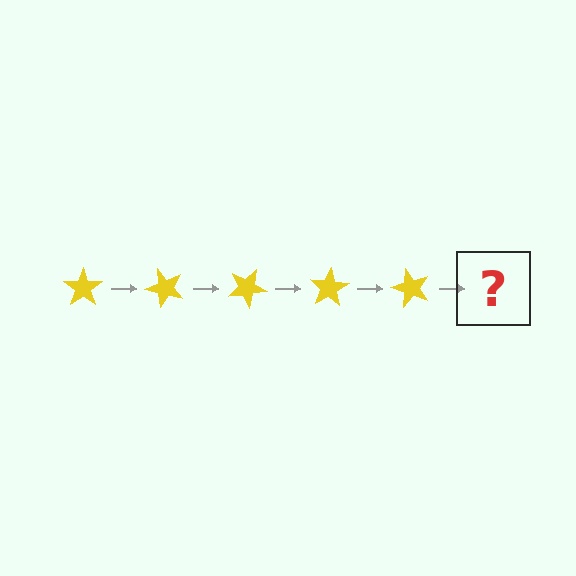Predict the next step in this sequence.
The next step is a yellow star rotated 250 degrees.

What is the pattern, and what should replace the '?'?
The pattern is that the star rotates 50 degrees each step. The '?' should be a yellow star rotated 250 degrees.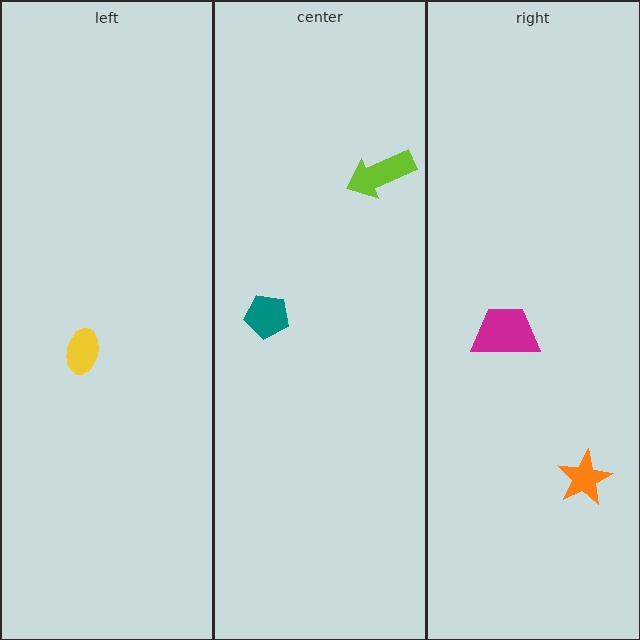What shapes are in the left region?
The yellow ellipse.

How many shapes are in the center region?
2.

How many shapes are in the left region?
1.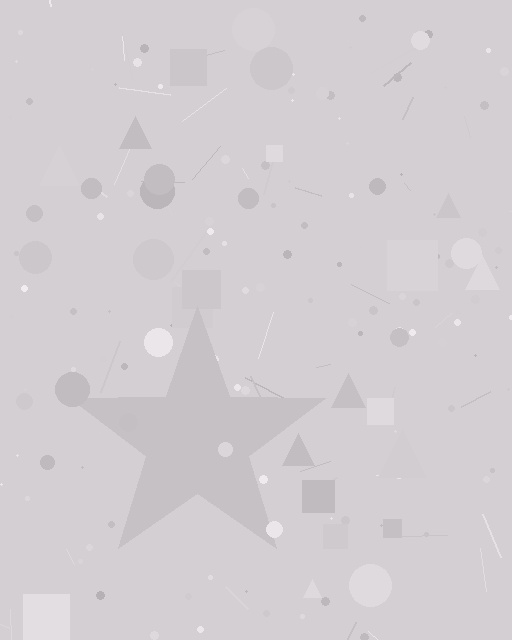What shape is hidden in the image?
A star is hidden in the image.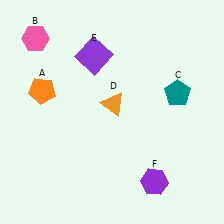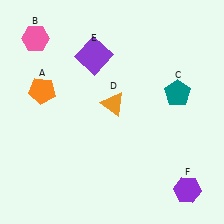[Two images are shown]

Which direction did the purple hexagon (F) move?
The purple hexagon (F) moved right.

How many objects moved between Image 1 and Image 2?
1 object moved between the two images.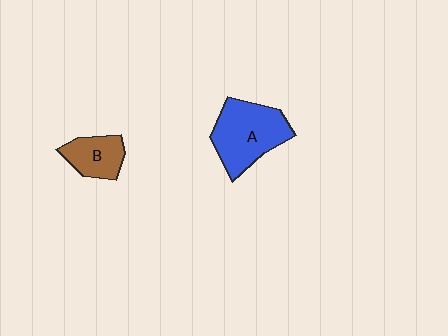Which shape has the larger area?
Shape A (blue).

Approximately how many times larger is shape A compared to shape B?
Approximately 1.8 times.